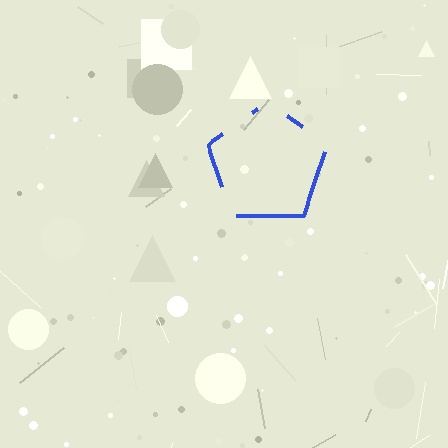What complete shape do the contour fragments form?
The contour fragments form a pentagon.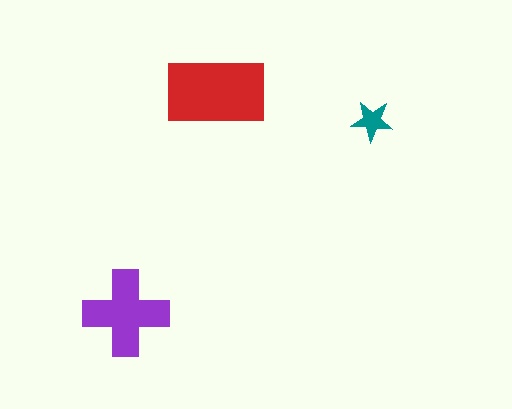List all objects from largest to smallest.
The red rectangle, the purple cross, the teal star.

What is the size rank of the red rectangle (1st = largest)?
1st.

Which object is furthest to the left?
The purple cross is leftmost.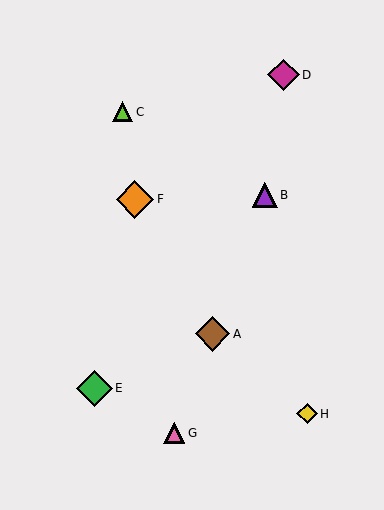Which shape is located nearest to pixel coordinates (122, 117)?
The lime triangle (labeled C) at (123, 112) is nearest to that location.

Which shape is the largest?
The orange diamond (labeled F) is the largest.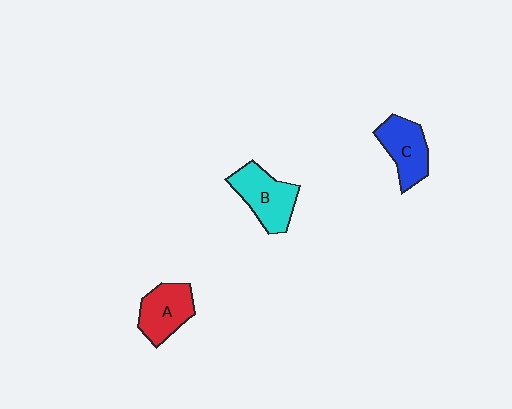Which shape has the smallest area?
Shape A (red).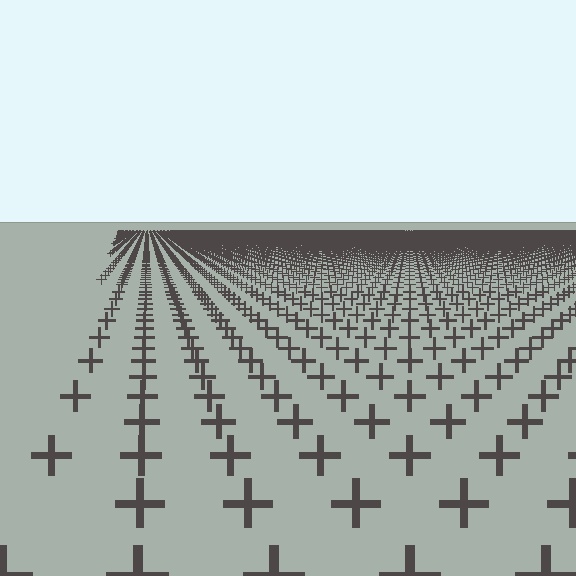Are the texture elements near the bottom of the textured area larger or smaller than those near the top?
Larger. Near the bottom, elements are closer to the viewer and appear at a bigger on-screen size.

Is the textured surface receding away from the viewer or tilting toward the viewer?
The surface is receding away from the viewer. Texture elements get smaller and denser toward the top.